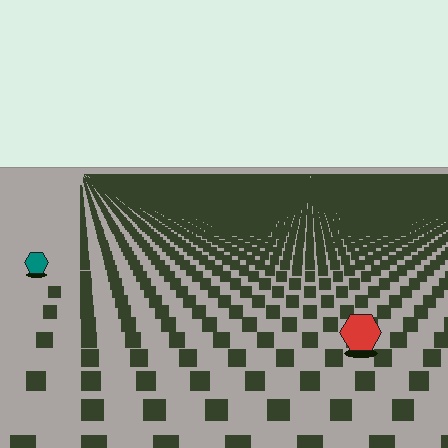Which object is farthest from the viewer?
The teal hexagon is farthest from the viewer. It appears smaller and the ground texture around it is denser.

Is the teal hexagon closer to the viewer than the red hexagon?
No. The red hexagon is closer — you can tell from the texture gradient: the ground texture is coarser near it.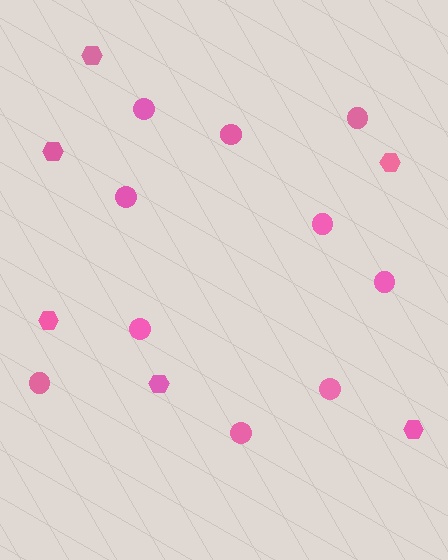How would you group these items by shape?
There are 2 groups: one group of circles (10) and one group of hexagons (6).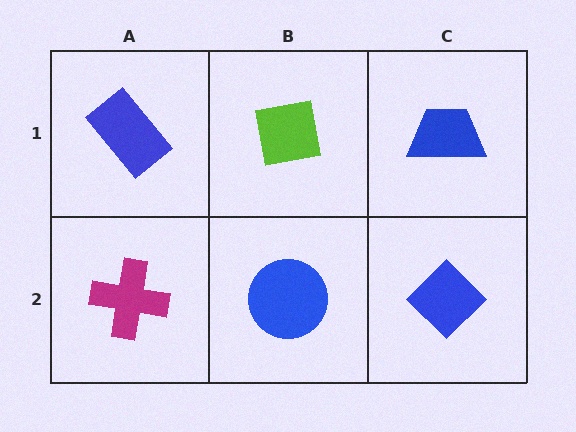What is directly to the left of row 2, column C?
A blue circle.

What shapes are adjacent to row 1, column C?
A blue diamond (row 2, column C), a lime square (row 1, column B).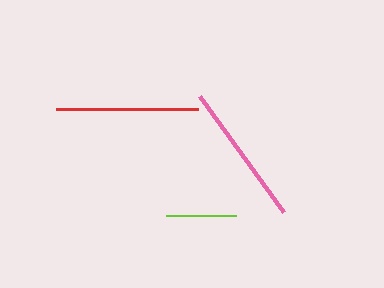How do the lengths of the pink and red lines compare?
The pink and red lines are approximately the same length.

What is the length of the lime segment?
The lime segment is approximately 71 pixels long.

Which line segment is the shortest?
The lime line is the shortest at approximately 71 pixels.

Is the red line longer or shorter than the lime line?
The red line is longer than the lime line.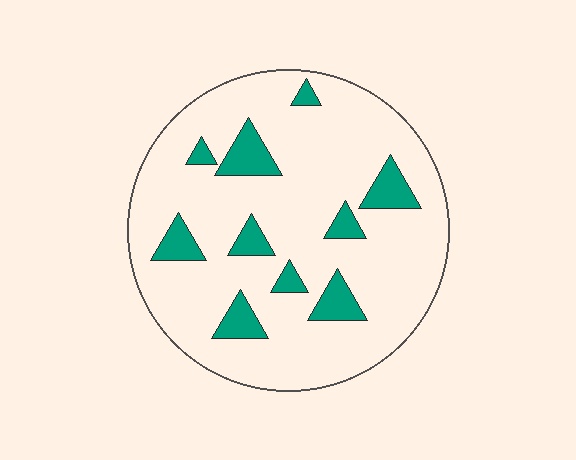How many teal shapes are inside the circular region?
10.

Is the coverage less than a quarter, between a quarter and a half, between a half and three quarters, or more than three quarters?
Less than a quarter.